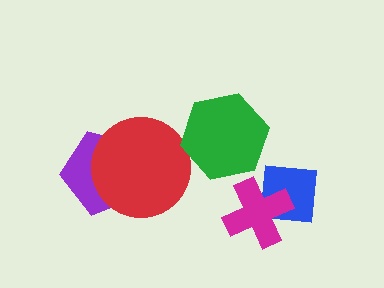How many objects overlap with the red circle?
1 object overlaps with the red circle.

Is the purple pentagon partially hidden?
Yes, it is partially covered by another shape.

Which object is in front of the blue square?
The magenta cross is in front of the blue square.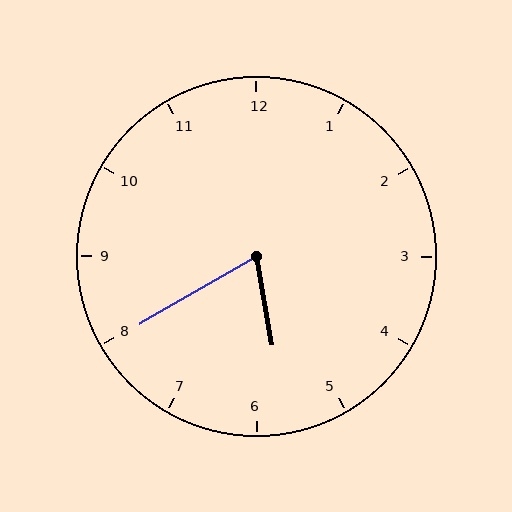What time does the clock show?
5:40.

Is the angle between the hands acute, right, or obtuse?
It is acute.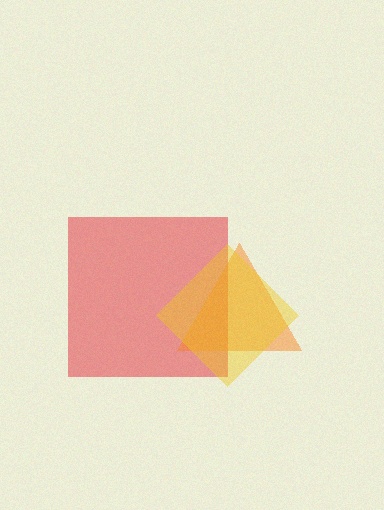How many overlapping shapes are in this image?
There are 3 overlapping shapes in the image.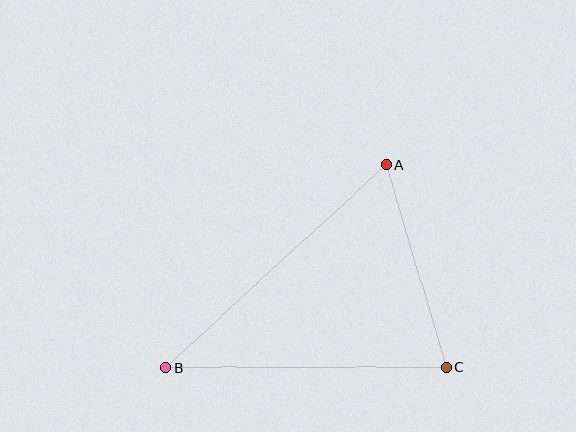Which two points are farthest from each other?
Points A and B are farthest from each other.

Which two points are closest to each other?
Points A and C are closest to each other.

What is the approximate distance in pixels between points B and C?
The distance between B and C is approximately 281 pixels.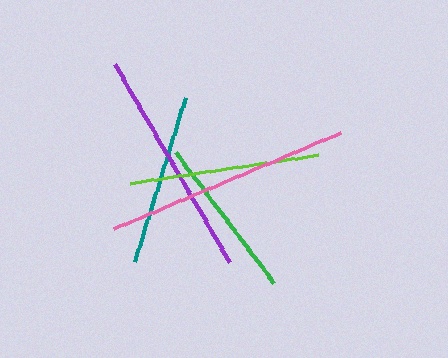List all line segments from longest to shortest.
From longest to shortest: pink, purple, lime, teal, green.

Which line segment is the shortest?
The green line is the shortest at approximately 163 pixels.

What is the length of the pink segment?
The pink segment is approximately 246 pixels long.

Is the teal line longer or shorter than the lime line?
The lime line is longer than the teal line.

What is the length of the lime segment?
The lime segment is approximately 190 pixels long.